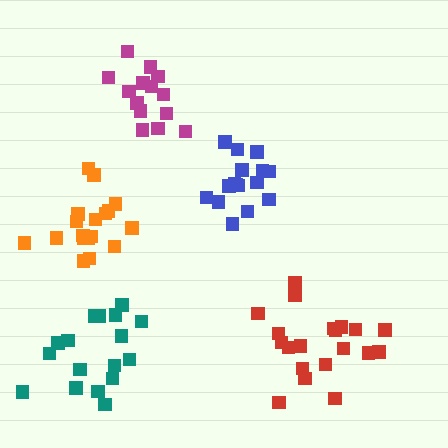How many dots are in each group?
Group 1: 16 dots, Group 2: 15 dots, Group 3: 18 dots, Group 4: 17 dots, Group 5: 20 dots (86 total).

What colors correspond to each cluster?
The clusters are colored: blue, magenta, orange, teal, red.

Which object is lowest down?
The teal cluster is bottommost.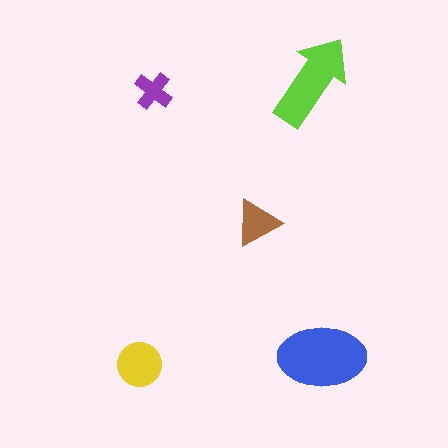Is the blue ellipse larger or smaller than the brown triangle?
Larger.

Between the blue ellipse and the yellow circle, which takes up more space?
The blue ellipse.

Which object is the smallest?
The purple cross.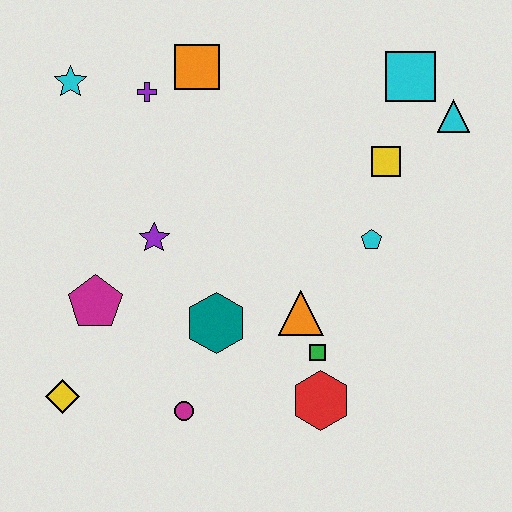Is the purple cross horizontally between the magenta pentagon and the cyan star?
No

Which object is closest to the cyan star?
The purple cross is closest to the cyan star.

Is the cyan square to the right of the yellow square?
Yes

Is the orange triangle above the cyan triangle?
No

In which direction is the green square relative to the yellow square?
The green square is below the yellow square.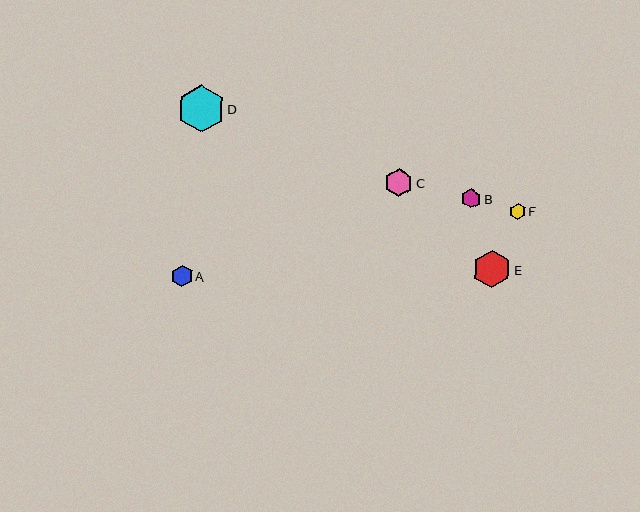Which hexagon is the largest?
Hexagon D is the largest with a size of approximately 47 pixels.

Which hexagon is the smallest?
Hexagon F is the smallest with a size of approximately 16 pixels.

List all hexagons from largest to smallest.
From largest to smallest: D, E, C, A, B, F.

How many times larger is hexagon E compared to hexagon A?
Hexagon E is approximately 1.8 times the size of hexagon A.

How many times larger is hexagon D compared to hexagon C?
Hexagon D is approximately 1.7 times the size of hexagon C.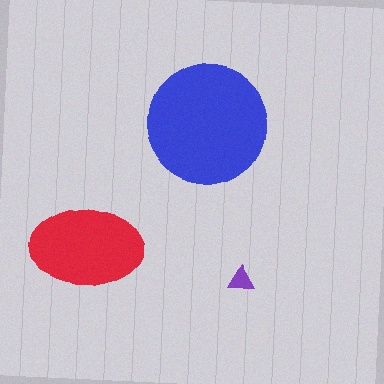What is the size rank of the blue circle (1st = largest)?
1st.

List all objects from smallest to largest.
The purple triangle, the red ellipse, the blue circle.